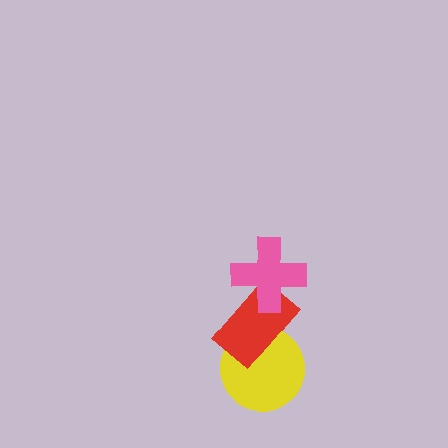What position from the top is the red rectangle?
The red rectangle is 2nd from the top.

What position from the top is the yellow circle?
The yellow circle is 3rd from the top.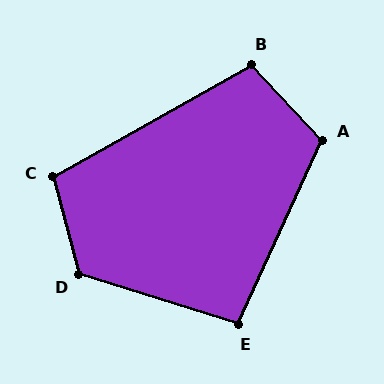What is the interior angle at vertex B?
Approximately 104 degrees (obtuse).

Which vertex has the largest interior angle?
D, at approximately 122 degrees.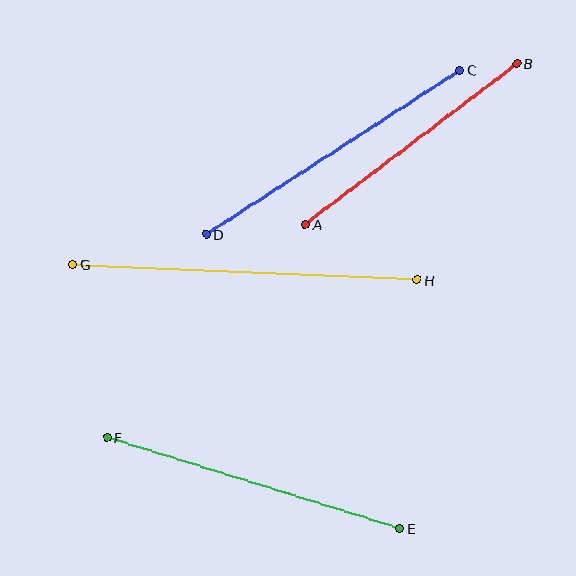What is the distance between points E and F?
The distance is approximately 307 pixels.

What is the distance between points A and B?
The distance is approximately 265 pixels.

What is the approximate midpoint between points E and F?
The midpoint is at approximately (253, 483) pixels.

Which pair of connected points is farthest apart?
Points G and H are farthest apart.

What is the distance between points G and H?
The distance is approximately 345 pixels.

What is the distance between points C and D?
The distance is approximately 302 pixels.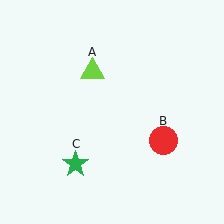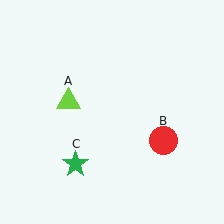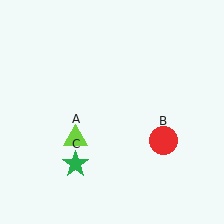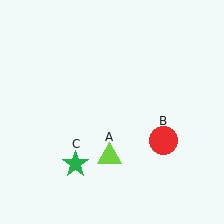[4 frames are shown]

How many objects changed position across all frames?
1 object changed position: lime triangle (object A).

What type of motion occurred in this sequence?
The lime triangle (object A) rotated counterclockwise around the center of the scene.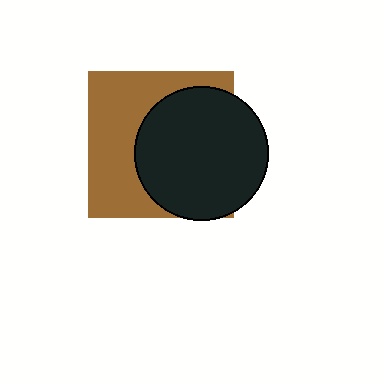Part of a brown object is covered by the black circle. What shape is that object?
It is a square.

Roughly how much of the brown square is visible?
About half of it is visible (roughly 48%).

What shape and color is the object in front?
The object in front is a black circle.